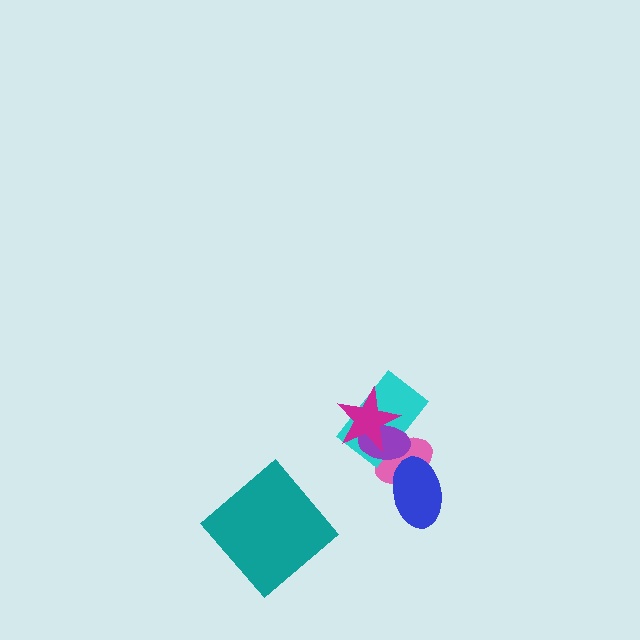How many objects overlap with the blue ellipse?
1 object overlaps with the blue ellipse.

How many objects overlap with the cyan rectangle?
3 objects overlap with the cyan rectangle.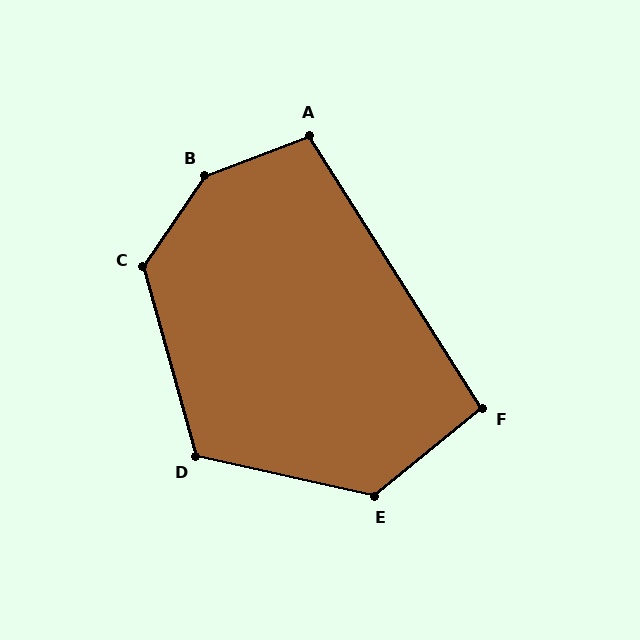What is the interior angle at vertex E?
Approximately 128 degrees (obtuse).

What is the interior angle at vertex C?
Approximately 131 degrees (obtuse).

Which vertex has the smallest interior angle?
F, at approximately 97 degrees.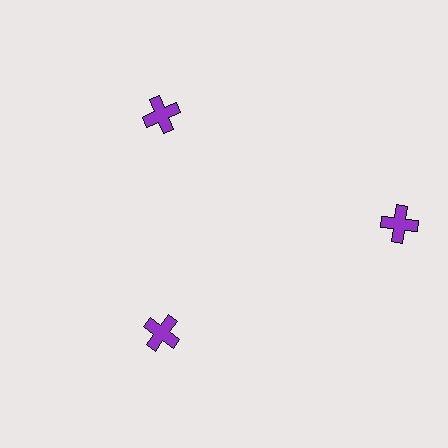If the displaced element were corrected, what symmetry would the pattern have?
It would have 3-fold rotational symmetry — the pattern would map onto itself every 120 degrees.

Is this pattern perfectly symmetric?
No. The 3 purple crosses are arranged in a ring, but one element near the 3 o'clock position is pushed outward from the center, breaking the 3-fold rotational symmetry.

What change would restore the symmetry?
The symmetry would be restored by moving it inward, back onto the ring so that all 3 crosses sit at equal angles and equal distance from the center.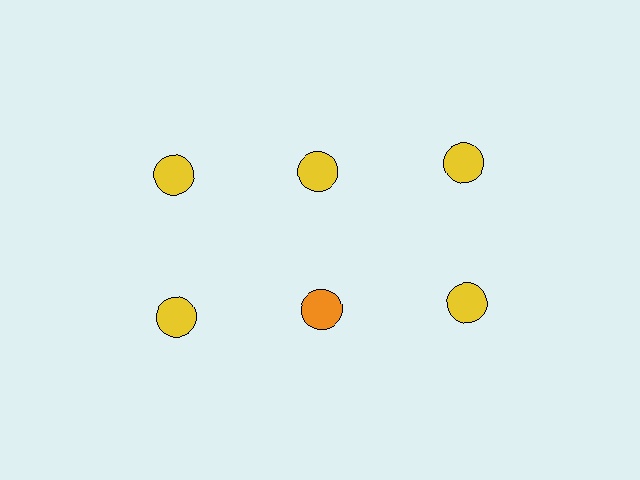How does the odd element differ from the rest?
It has a different color: orange instead of yellow.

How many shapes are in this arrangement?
There are 6 shapes arranged in a grid pattern.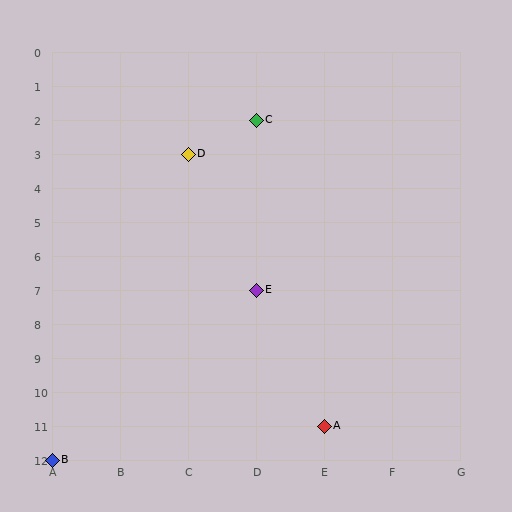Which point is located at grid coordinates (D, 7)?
Point E is at (D, 7).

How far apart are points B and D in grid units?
Points B and D are 2 columns and 9 rows apart (about 9.2 grid units diagonally).